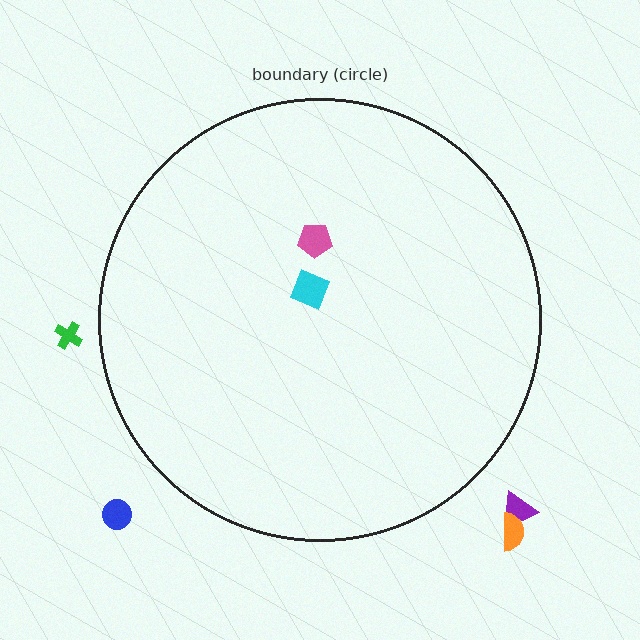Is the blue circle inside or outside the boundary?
Outside.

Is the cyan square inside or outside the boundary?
Inside.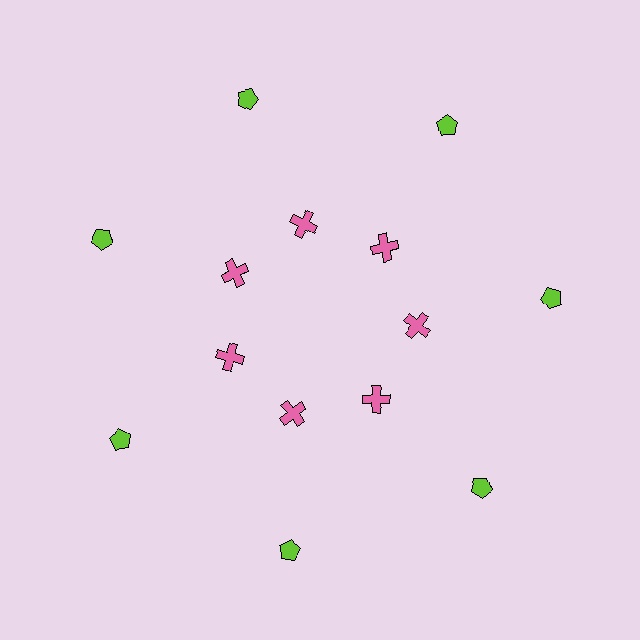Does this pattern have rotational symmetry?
Yes, this pattern has 7-fold rotational symmetry. It looks the same after rotating 51 degrees around the center.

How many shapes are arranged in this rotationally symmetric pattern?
There are 14 shapes, arranged in 7 groups of 2.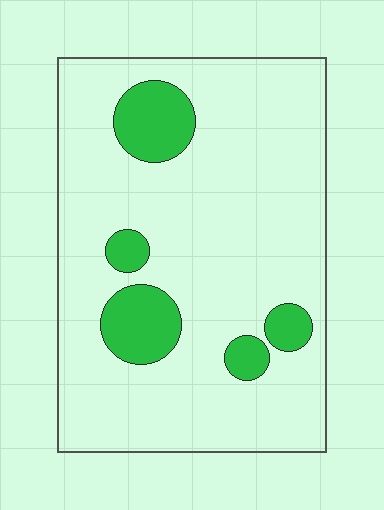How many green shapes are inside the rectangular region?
5.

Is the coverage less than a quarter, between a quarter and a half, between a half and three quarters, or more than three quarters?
Less than a quarter.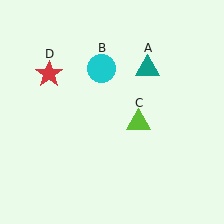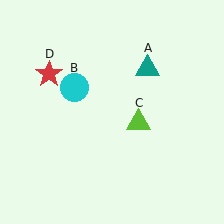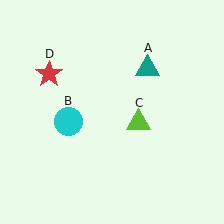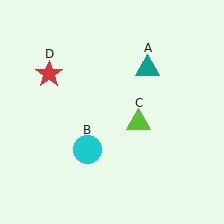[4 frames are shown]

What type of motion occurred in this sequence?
The cyan circle (object B) rotated counterclockwise around the center of the scene.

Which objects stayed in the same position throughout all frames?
Teal triangle (object A) and lime triangle (object C) and red star (object D) remained stationary.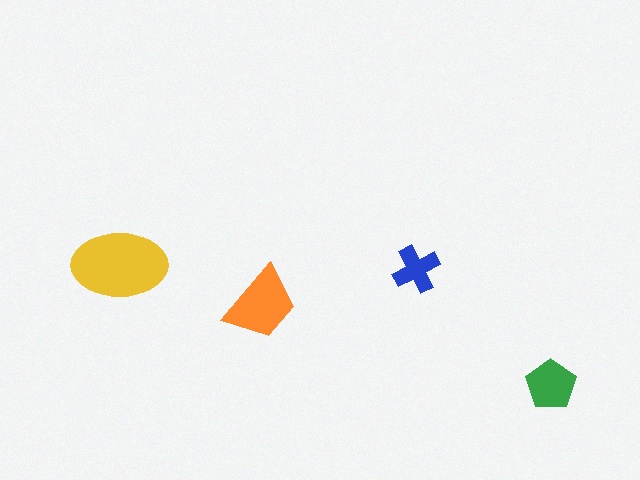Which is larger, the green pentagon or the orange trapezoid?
The orange trapezoid.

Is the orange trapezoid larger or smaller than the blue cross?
Larger.